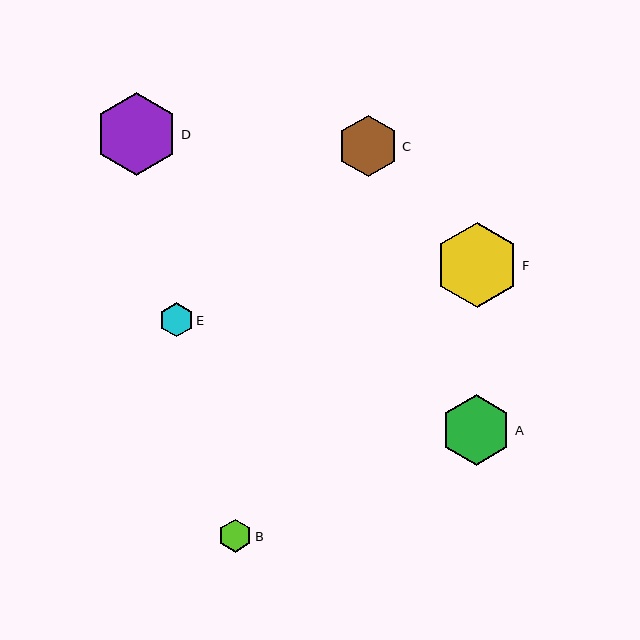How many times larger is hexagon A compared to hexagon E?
Hexagon A is approximately 2.1 times the size of hexagon E.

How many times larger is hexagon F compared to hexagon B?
Hexagon F is approximately 2.5 times the size of hexagon B.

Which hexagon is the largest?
Hexagon F is the largest with a size of approximately 85 pixels.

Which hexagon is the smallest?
Hexagon B is the smallest with a size of approximately 33 pixels.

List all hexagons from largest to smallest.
From largest to smallest: F, D, A, C, E, B.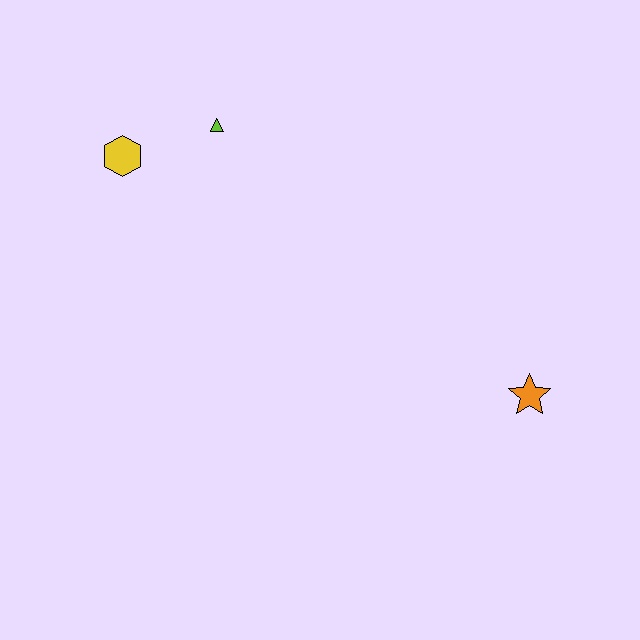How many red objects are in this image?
There are no red objects.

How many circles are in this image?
There are no circles.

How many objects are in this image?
There are 3 objects.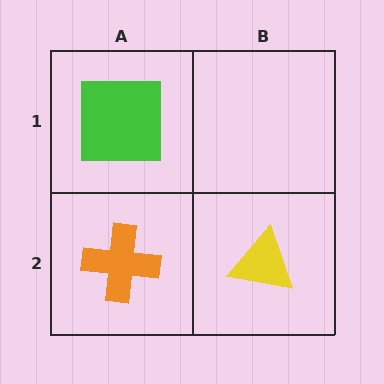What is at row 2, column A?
An orange cross.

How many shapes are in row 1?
1 shape.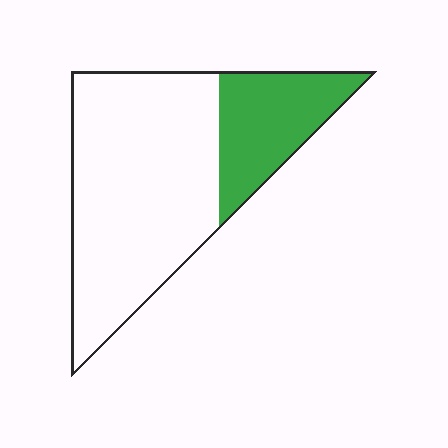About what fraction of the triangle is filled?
About one quarter (1/4).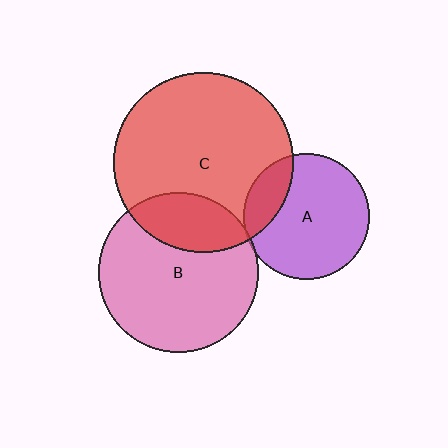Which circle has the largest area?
Circle C (red).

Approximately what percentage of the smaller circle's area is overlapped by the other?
Approximately 5%.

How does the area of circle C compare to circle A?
Approximately 2.0 times.